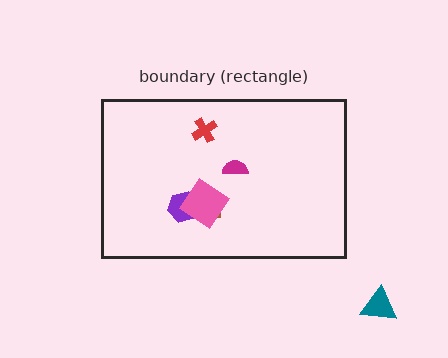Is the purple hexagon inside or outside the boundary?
Inside.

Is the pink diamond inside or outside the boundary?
Inside.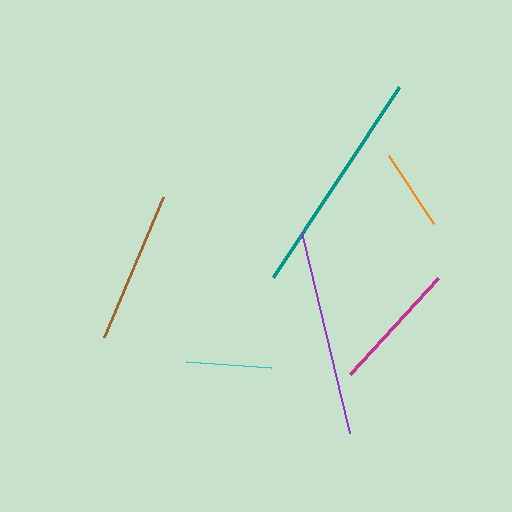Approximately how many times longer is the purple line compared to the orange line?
The purple line is approximately 2.5 times the length of the orange line.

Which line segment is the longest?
The teal line is the longest at approximately 227 pixels.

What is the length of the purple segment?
The purple segment is approximately 206 pixels long.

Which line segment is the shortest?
The orange line is the shortest at approximately 81 pixels.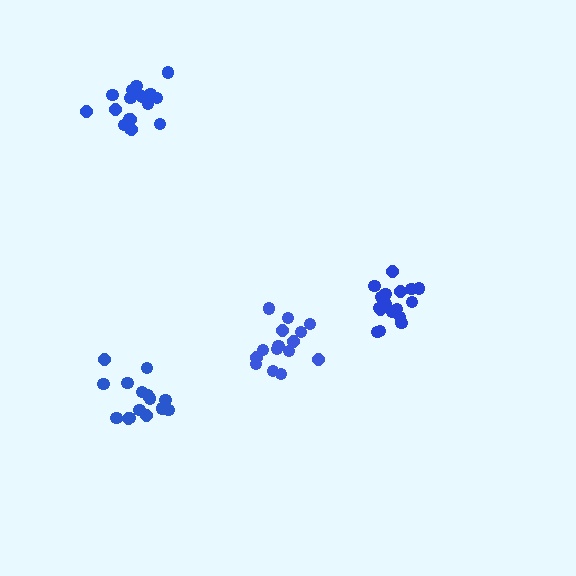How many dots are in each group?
Group 1: 15 dots, Group 2: 17 dots, Group 3: 15 dots, Group 4: 17 dots (64 total).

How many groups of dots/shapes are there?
There are 4 groups.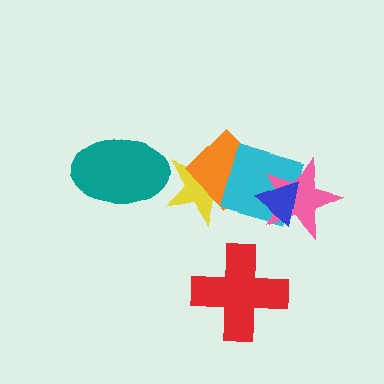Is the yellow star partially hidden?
Yes, it is partially covered by another shape.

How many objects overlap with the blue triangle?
2 objects overlap with the blue triangle.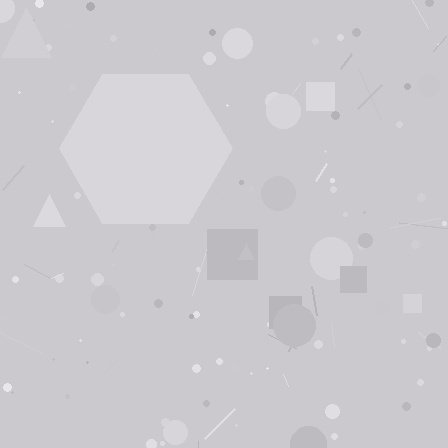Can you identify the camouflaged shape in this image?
The camouflaged shape is a hexagon.